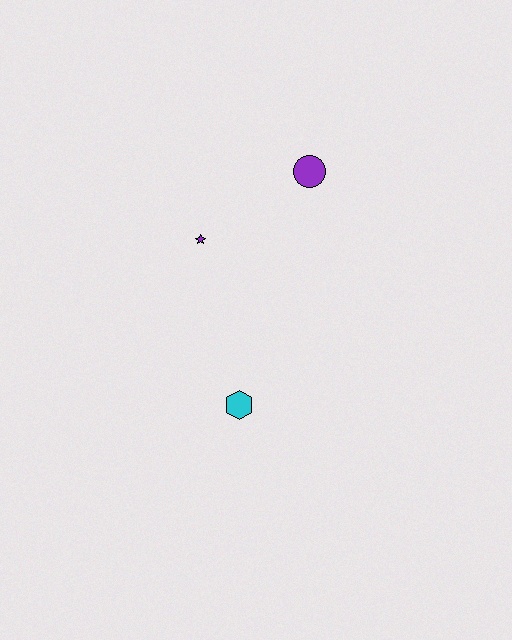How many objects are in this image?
There are 3 objects.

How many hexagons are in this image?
There is 1 hexagon.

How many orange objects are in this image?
There are no orange objects.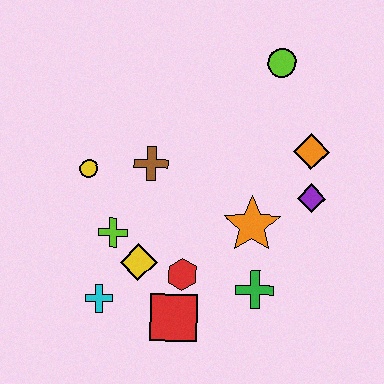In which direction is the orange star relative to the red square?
The orange star is above the red square.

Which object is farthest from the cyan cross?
The lime circle is farthest from the cyan cross.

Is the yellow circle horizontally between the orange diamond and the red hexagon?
No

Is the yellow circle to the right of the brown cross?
No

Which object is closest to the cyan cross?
The yellow diamond is closest to the cyan cross.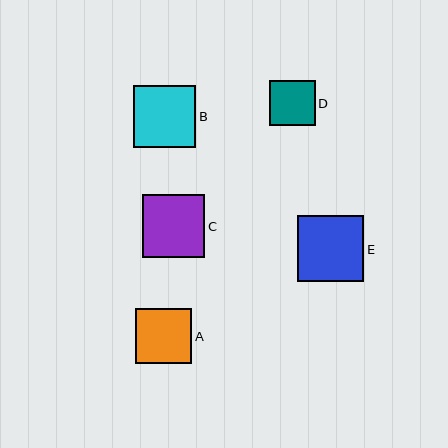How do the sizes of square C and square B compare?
Square C and square B are approximately the same size.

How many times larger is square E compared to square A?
Square E is approximately 1.2 times the size of square A.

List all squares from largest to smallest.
From largest to smallest: E, C, B, A, D.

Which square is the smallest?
Square D is the smallest with a size of approximately 45 pixels.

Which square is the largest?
Square E is the largest with a size of approximately 66 pixels.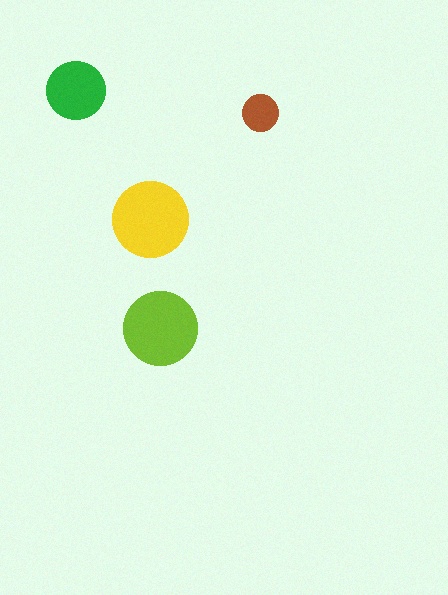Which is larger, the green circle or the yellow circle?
The yellow one.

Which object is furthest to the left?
The green circle is leftmost.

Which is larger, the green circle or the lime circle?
The lime one.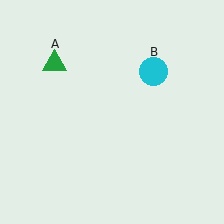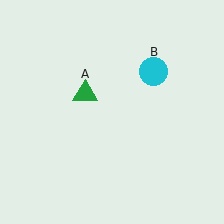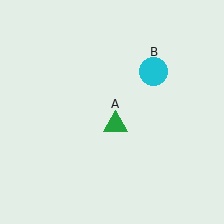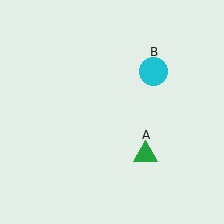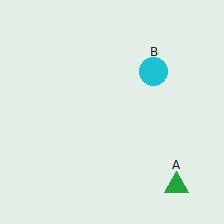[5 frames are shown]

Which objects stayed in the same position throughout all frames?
Cyan circle (object B) remained stationary.